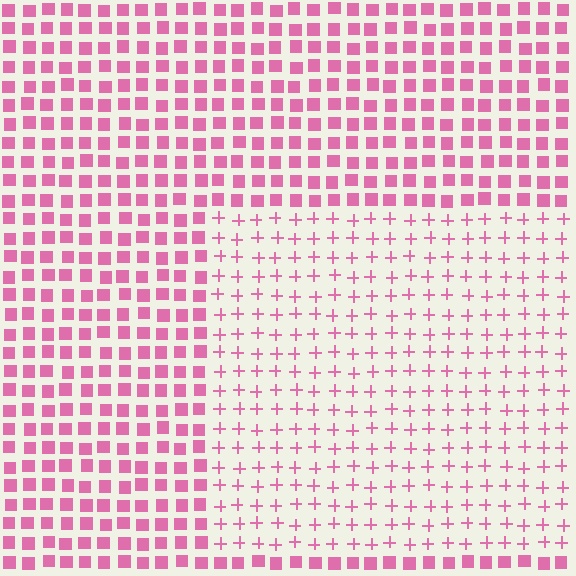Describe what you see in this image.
The image is filled with small pink elements arranged in a uniform grid. A rectangle-shaped region contains plus signs, while the surrounding area contains squares. The boundary is defined purely by the change in element shape.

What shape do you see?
I see a rectangle.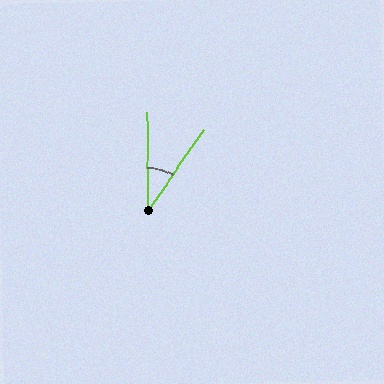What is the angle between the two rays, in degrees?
Approximately 35 degrees.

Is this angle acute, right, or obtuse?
It is acute.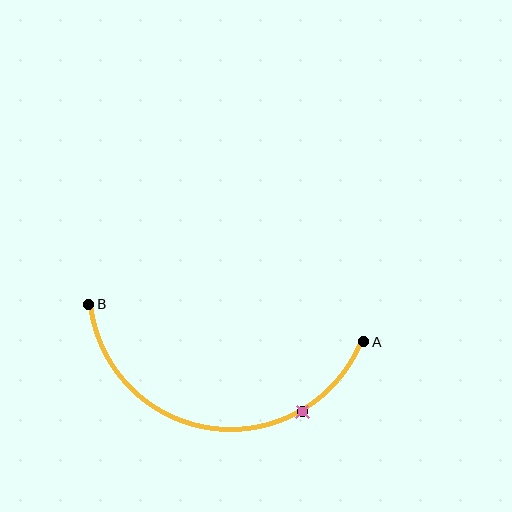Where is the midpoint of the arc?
The arc midpoint is the point on the curve farthest from the straight line joining A and B. It sits below that line.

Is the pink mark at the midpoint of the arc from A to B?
No. The pink mark lies on the arc but is closer to endpoint A. The arc midpoint would be at the point on the curve equidistant along the arc from both A and B.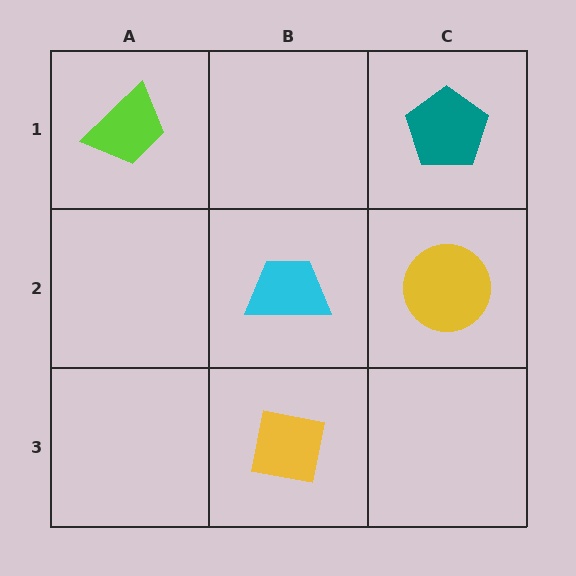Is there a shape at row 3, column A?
No, that cell is empty.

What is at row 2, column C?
A yellow circle.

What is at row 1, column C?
A teal pentagon.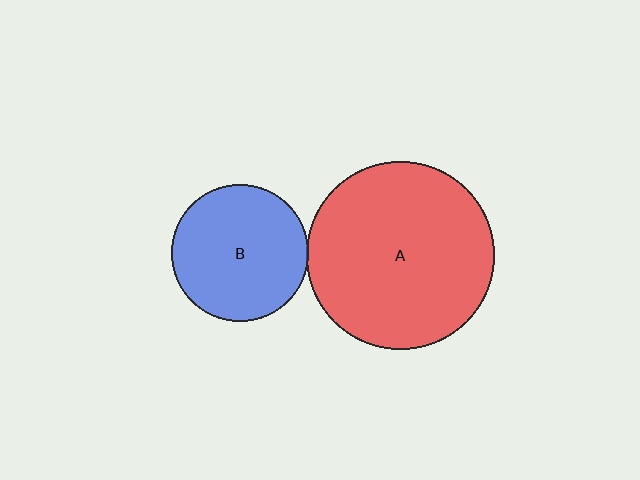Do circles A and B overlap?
Yes.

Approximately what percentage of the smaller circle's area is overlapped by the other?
Approximately 5%.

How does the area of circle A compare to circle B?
Approximately 1.9 times.